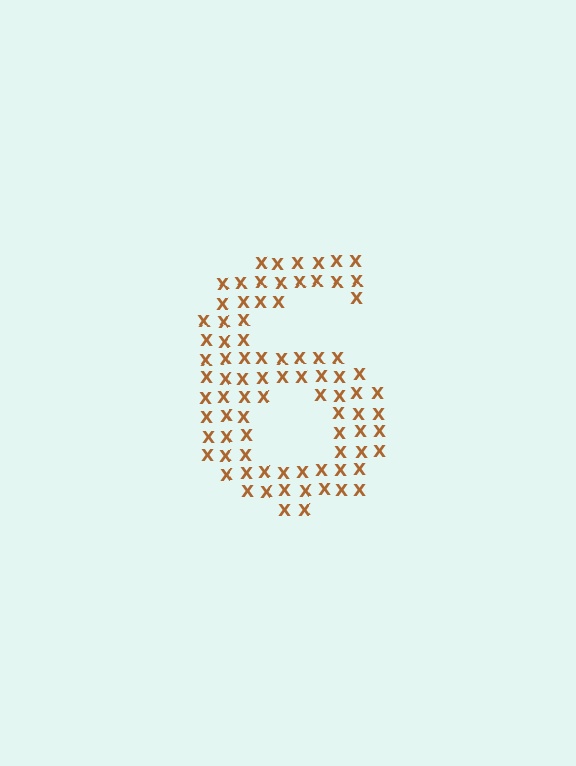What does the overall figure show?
The overall figure shows the digit 6.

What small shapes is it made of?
It is made of small letter X's.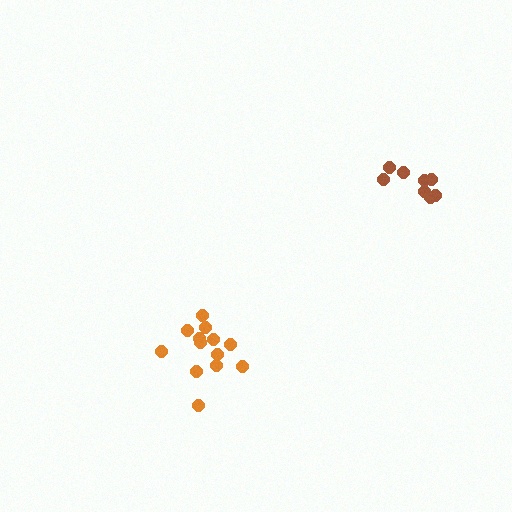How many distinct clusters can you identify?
There are 2 distinct clusters.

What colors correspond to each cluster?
The clusters are colored: orange, brown.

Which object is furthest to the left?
The orange cluster is leftmost.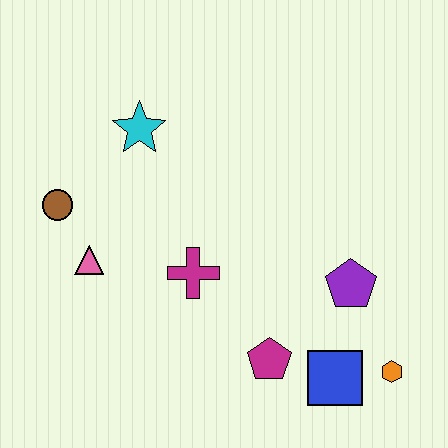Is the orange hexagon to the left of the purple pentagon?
No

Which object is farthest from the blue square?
The brown circle is farthest from the blue square.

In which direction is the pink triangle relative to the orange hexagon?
The pink triangle is to the left of the orange hexagon.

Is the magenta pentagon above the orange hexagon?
Yes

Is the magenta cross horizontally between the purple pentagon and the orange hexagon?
No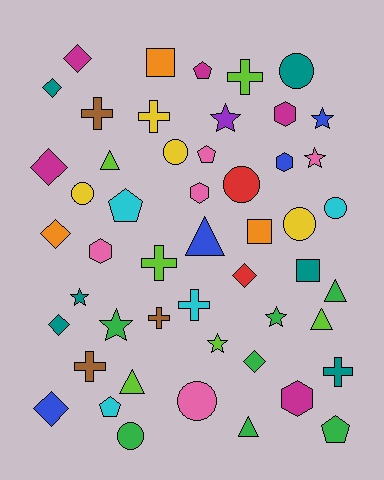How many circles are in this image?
There are 8 circles.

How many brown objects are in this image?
There are 3 brown objects.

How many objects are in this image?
There are 50 objects.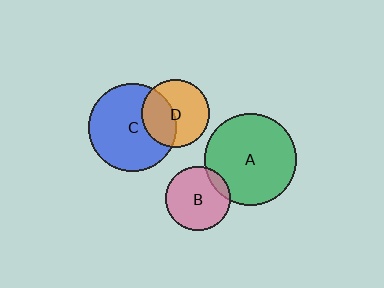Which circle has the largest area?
Circle A (green).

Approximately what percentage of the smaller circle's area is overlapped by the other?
Approximately 40%.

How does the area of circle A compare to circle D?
Approximately 1.8 times.